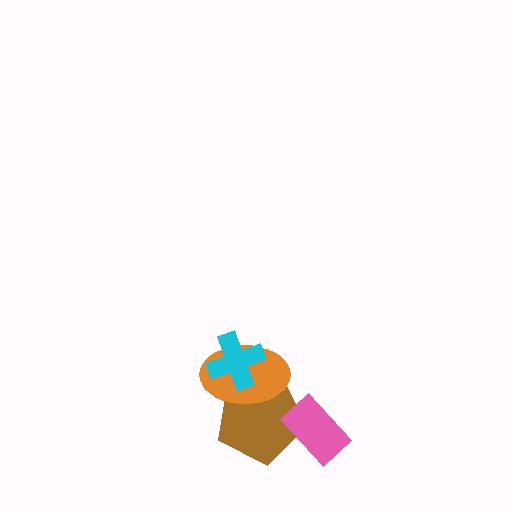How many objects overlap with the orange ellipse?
2 objects overlap with the orange ellipse.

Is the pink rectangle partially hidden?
No, no other shape covers it.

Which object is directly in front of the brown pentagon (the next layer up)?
The orange ellipse is directly in front of the brown pentagon.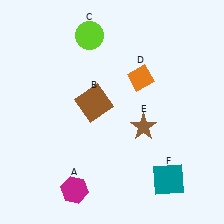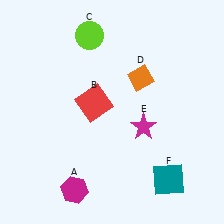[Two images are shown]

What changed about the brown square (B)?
In Image 1, B is brown. In Image 2, it changed to red.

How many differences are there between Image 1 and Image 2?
There are 2 differences between the two images.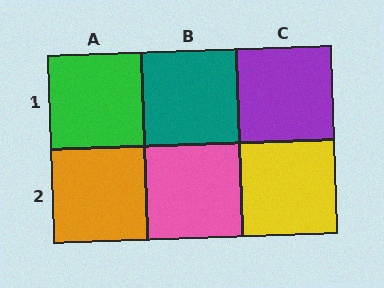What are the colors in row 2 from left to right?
Orange, pink, yellow.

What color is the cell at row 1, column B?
Teal.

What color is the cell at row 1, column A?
Green.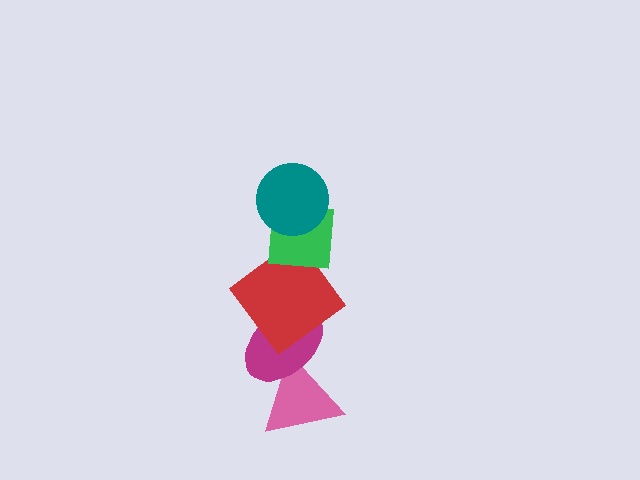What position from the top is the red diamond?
The red diamond is 3rd from the top.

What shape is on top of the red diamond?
The green square is on top of the red diamond.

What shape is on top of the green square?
The teal circle is on top of the green square.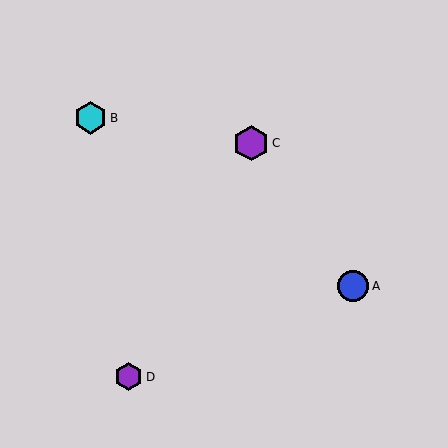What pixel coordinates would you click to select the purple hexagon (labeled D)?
Click at (129, 377) to select the purple hexagon D.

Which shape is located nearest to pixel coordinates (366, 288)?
The blue circle (labeled A) at (353, 286) is nearest to that location.